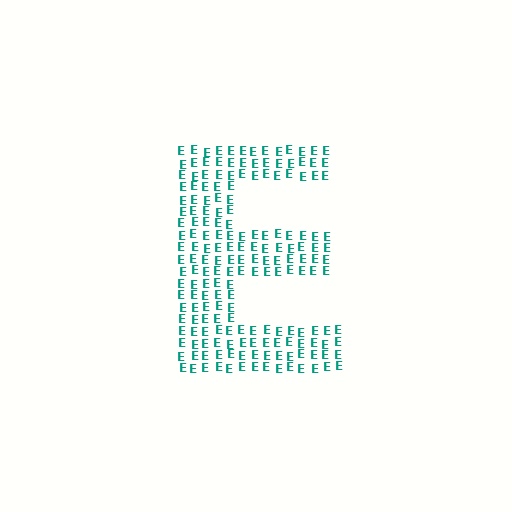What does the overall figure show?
The overall figure shows the letter E.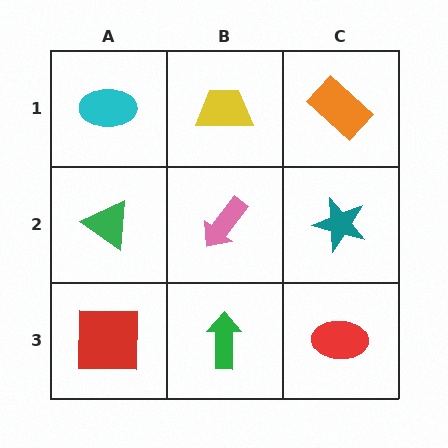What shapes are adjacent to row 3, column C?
A teal star (row 2, column C), a green arrow (row 3, column B).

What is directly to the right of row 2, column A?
A pink arrow.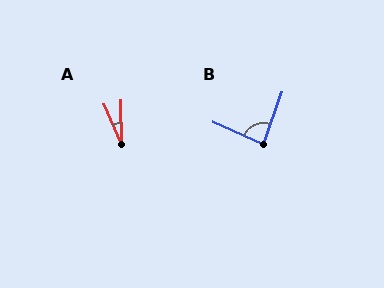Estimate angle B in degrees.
Approximately 86 degrees.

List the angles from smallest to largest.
A (22°), B (86°).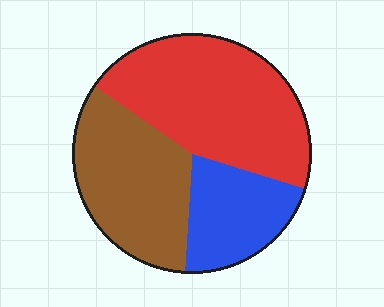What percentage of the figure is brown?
Brown covers about 35% of the figure.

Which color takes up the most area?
Red, at roughly 45%.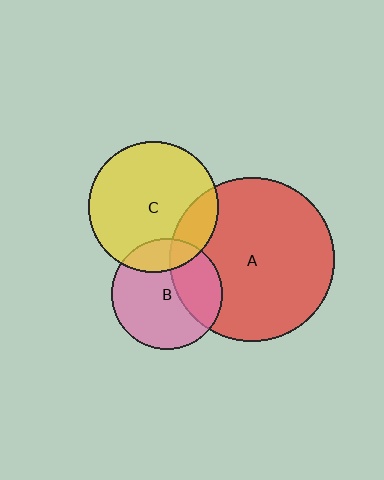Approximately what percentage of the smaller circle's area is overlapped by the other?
Approximately 15%.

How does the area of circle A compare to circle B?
Approximately 2.2 times.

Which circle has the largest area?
Circle A (red).